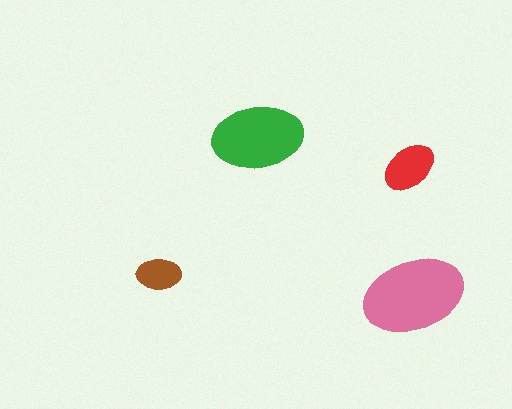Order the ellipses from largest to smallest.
the pink one, the green one, the red one, the brown one.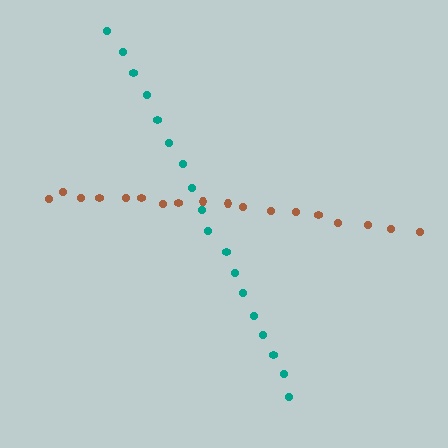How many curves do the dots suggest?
There are 2 distinct paths.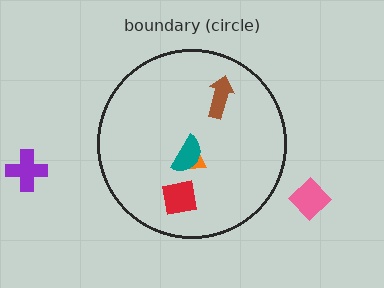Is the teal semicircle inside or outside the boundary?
Inside.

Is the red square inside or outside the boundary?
Inside.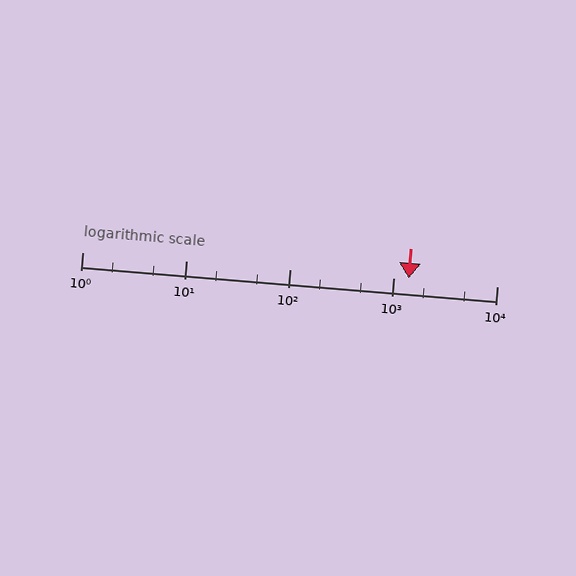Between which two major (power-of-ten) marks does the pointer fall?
The pointer is between 1000 and 10000.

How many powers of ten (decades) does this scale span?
The scale spans 4 decades, from 1 to 10000.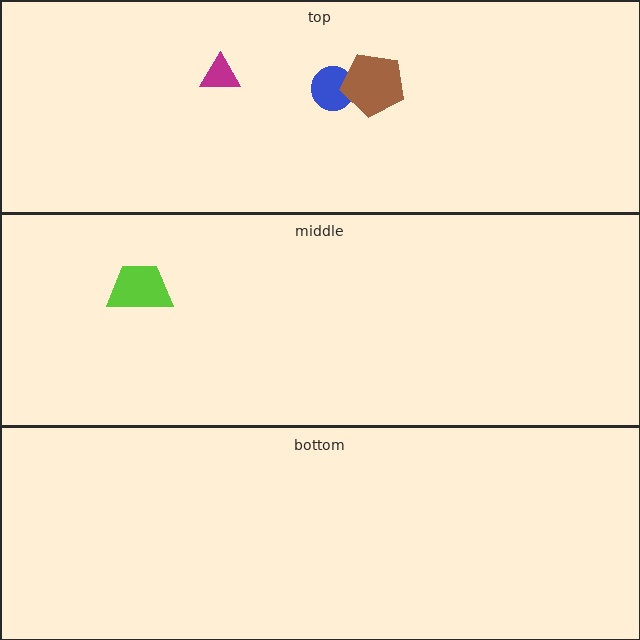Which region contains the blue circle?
The top region.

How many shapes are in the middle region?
1.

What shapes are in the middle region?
The lime trapezoid.